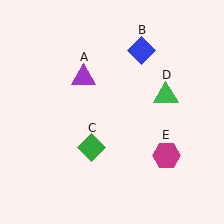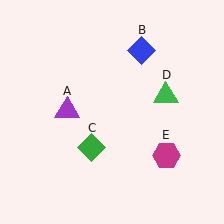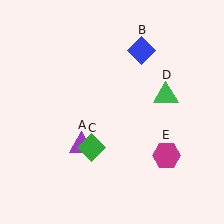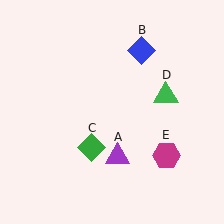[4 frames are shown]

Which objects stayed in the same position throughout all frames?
Blue diamond (object B) and green diamond (object C) and green triangle (object D) and magenta hexagon (object E) remained stationary.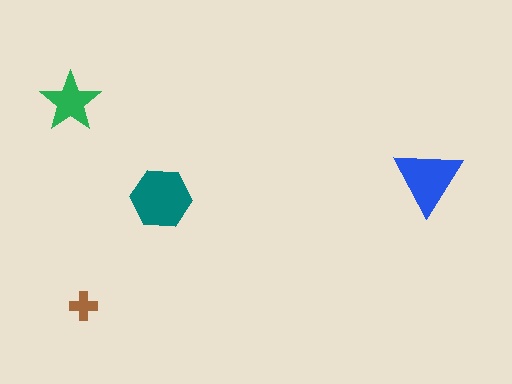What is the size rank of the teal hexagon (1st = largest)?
1st.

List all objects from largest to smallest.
The teal hexagon, the blue triangle, the green star, the brown cross.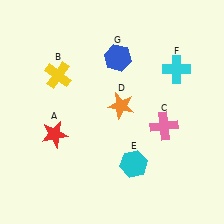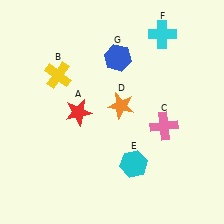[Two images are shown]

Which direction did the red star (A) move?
The red star (A) moved right.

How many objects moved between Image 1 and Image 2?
2 objects moved between the two images.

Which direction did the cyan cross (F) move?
The cyan cross (F) moved up.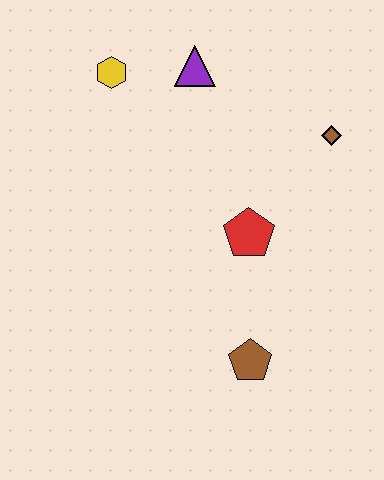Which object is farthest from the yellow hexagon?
The brown pentagon is farthest from the yellow hexagon.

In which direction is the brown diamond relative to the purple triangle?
The brown diamond is to the right of the purple triangle.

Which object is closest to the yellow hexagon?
The purple triangle is closest to the yellow hexagon.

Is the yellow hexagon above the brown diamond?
Yes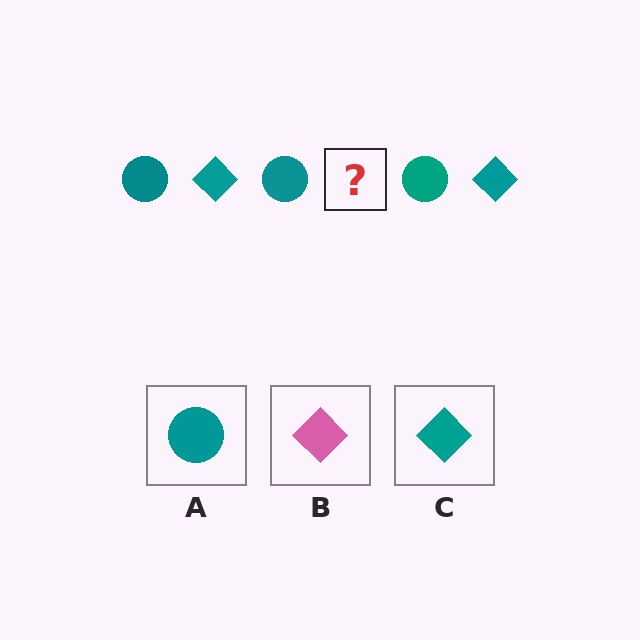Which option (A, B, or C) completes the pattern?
C.